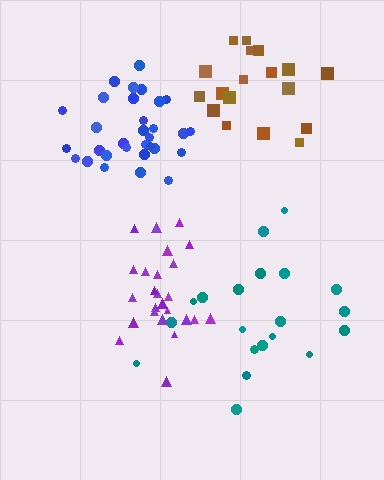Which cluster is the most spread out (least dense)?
Teal.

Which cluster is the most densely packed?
Blue.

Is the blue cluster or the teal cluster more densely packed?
Blue.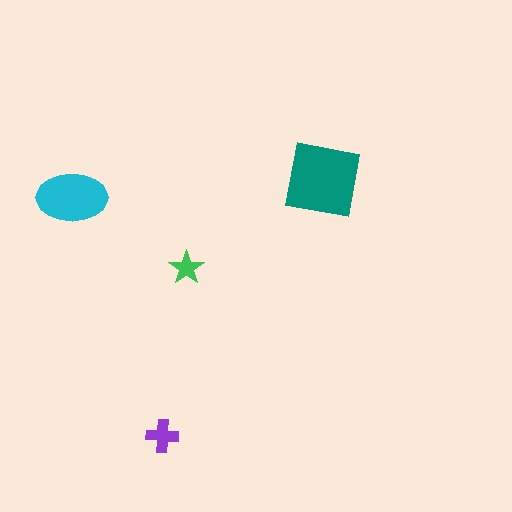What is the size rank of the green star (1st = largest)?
4th.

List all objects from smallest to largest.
The green star, the purple cross, the cyan ellipse, the teal square.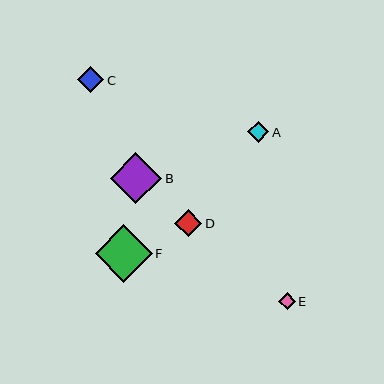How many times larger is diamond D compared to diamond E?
Diamond D is approximately 1.6 times the size of diamond E.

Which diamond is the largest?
Diamond F is the largest with a size of approximately 57 pixels.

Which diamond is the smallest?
Diamond E is the smallest with a size of approximately 17 pixels.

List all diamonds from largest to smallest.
From largest to smallest: F, B, D, C, A, E.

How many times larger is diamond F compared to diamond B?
Diamond F is approximately 1.1 times the size of diamond B.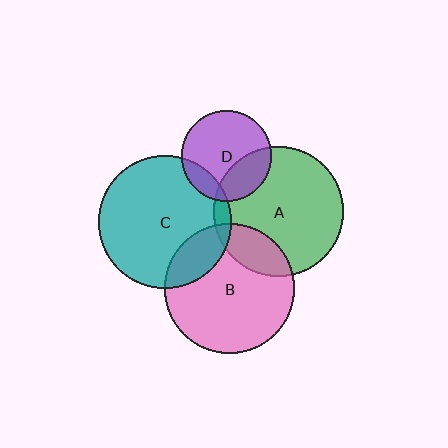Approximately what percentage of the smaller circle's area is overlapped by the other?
Approximately 15%.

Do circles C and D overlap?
Yes.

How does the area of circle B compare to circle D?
Approximately 2.1 times.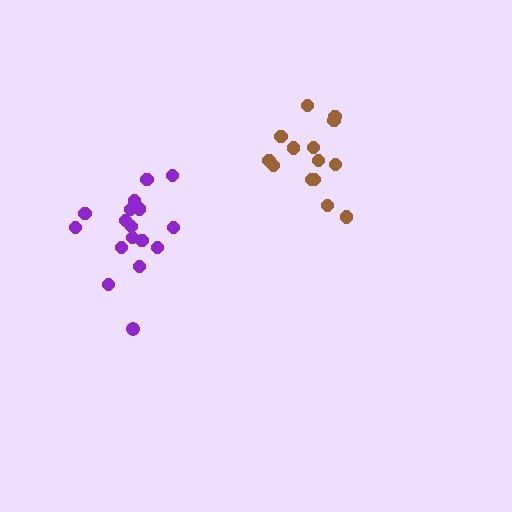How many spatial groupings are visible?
There are 2 spatial groupings.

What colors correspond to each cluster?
The clusters are colored: purple, brown.